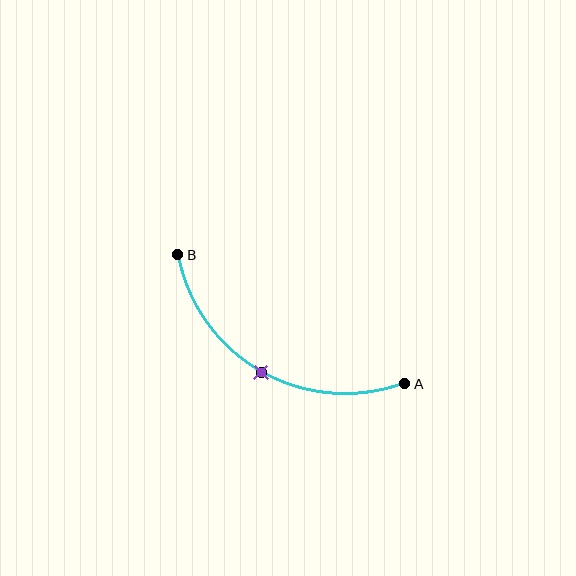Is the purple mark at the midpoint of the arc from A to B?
Yes. The purple mark lies on the arc at equal arc-length from both A and B — it is the arc midpoint.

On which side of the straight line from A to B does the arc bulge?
The arc bulges below the straight line connecting A and B.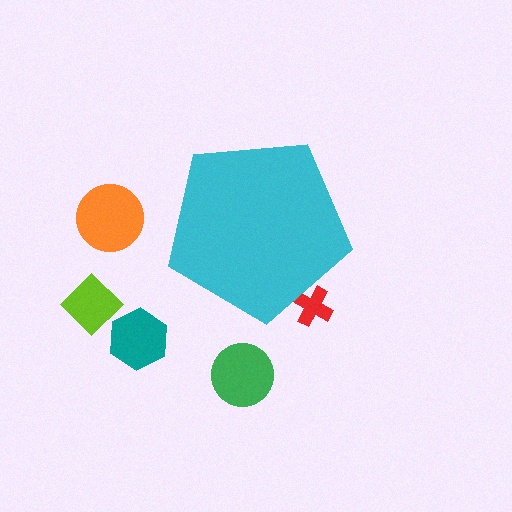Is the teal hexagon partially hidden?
No, the teal hexagon is fully visible.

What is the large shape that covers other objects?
A cyan pentagon.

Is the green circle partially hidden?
No, the green circle is fully visible.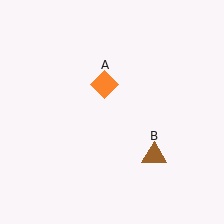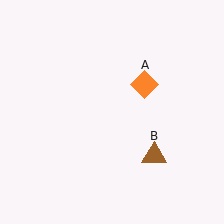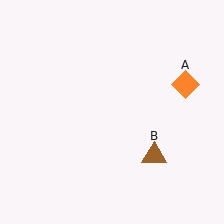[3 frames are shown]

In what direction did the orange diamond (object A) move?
The orange diamond (object A) moved right.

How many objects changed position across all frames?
1 object changed position: orange diamond (object A).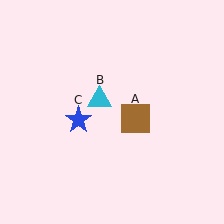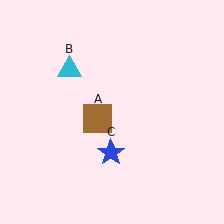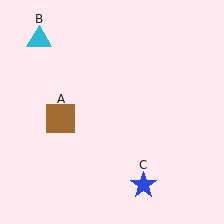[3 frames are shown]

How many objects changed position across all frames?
3 objects changed position: brown square (object A), cyan triangle (object B), blue star (object C).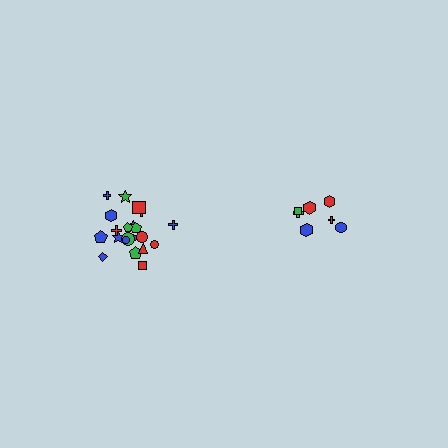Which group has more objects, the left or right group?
The left group.